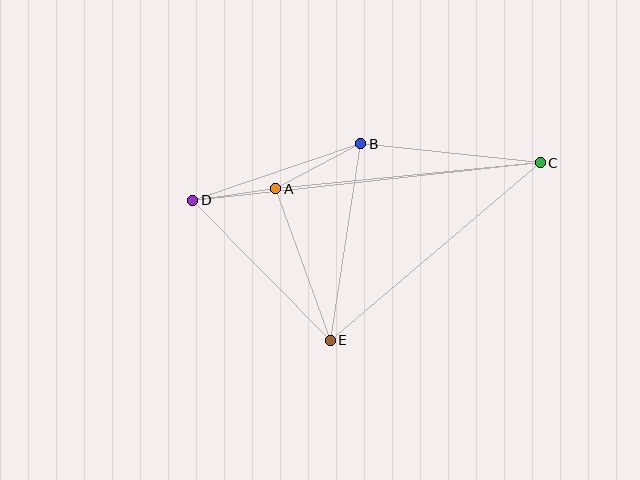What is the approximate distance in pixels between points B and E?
The distance between B and E is approximately 199 pixels.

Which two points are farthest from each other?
Points C and D are farthest from each other.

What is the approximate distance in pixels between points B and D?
The distance between B and D is approximately 177 pixels.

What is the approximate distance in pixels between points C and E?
The distance between C and E is approximately 275 pixels.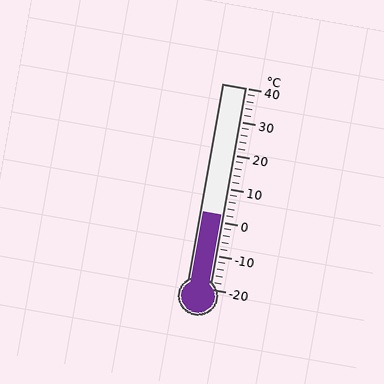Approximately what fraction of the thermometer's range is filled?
The thermometer is filled to approximately 35% of its range.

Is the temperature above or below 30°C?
The temperature is below 30°C.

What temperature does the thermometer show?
The thermometer shows approximately 2°C.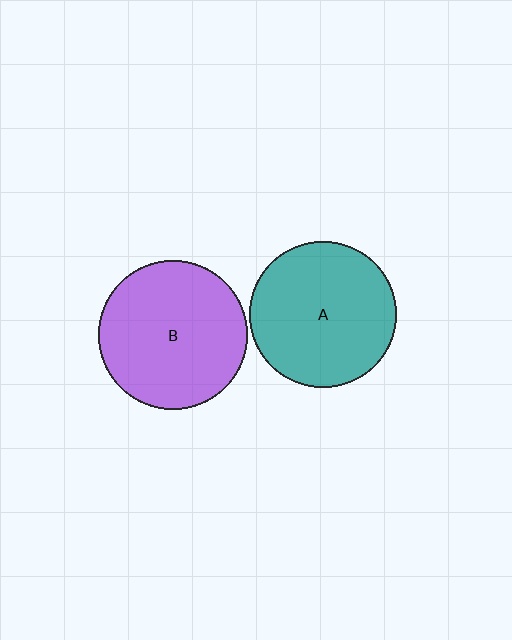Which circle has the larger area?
Circle B (purple).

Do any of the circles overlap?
No, none of the circles overlap.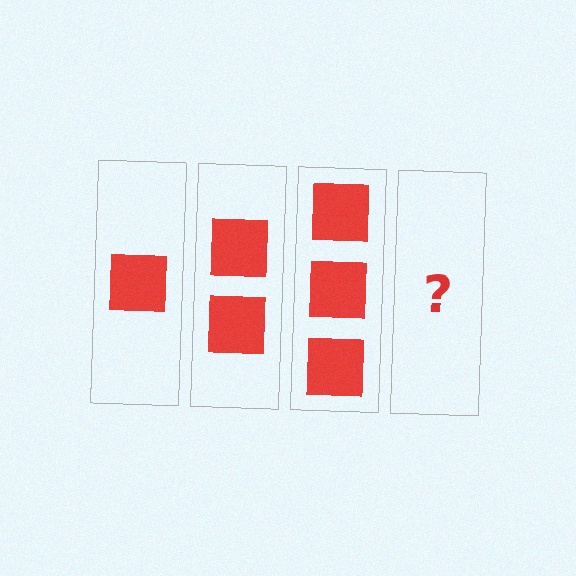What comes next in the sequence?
The next element should be 4 squares.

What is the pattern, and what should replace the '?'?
The pattern is that each step adds one more square. The '?' should be 4 squares.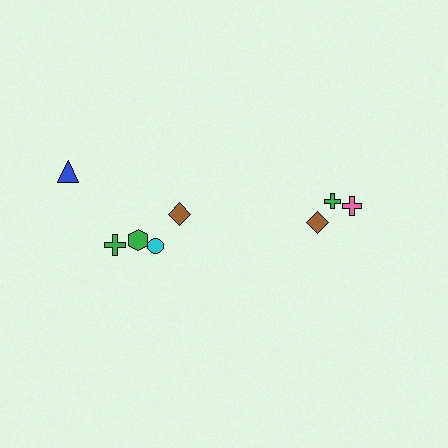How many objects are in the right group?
There are 3 objects.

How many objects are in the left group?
There are 5 objects.